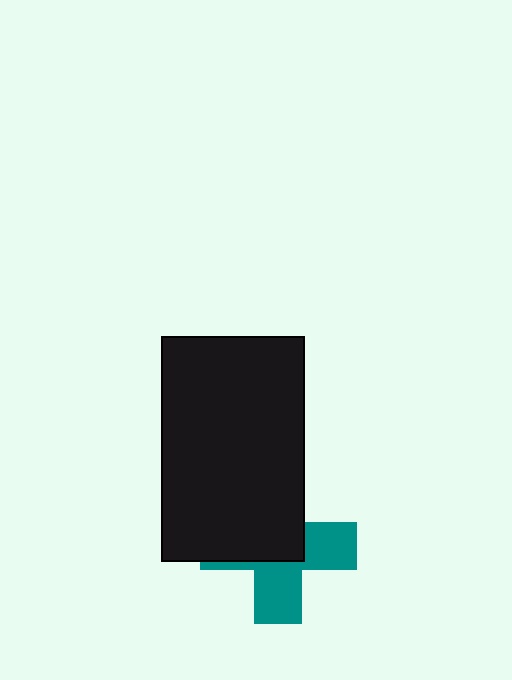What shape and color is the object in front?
The object in front is a black rectangle.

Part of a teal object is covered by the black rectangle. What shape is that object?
It is a cross.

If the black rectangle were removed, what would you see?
You would see the complete teal cross.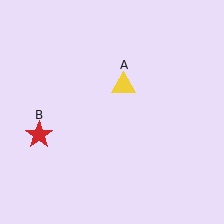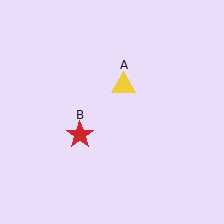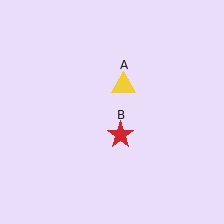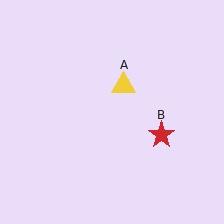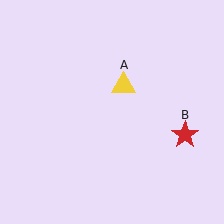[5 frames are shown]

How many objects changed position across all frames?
1 object changed position: red star (object B).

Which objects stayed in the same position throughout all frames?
Yellow triangle (object A) remained stationary.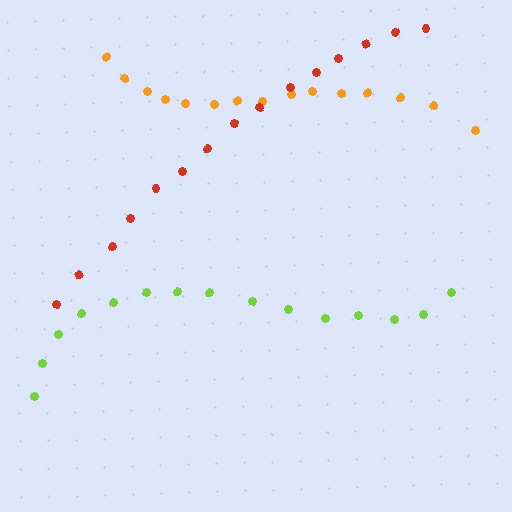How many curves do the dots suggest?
There are 3 distinct paths.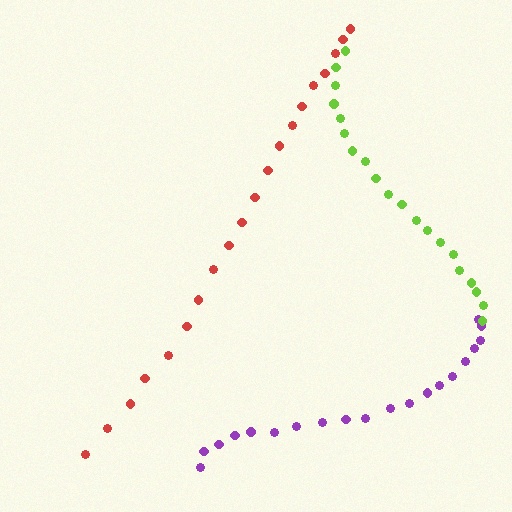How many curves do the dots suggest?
There are 3 distinct paths.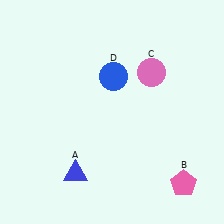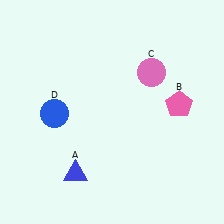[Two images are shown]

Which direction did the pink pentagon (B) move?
The pink pentagon (B) moved up.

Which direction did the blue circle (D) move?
The blue circle (D) moved left.